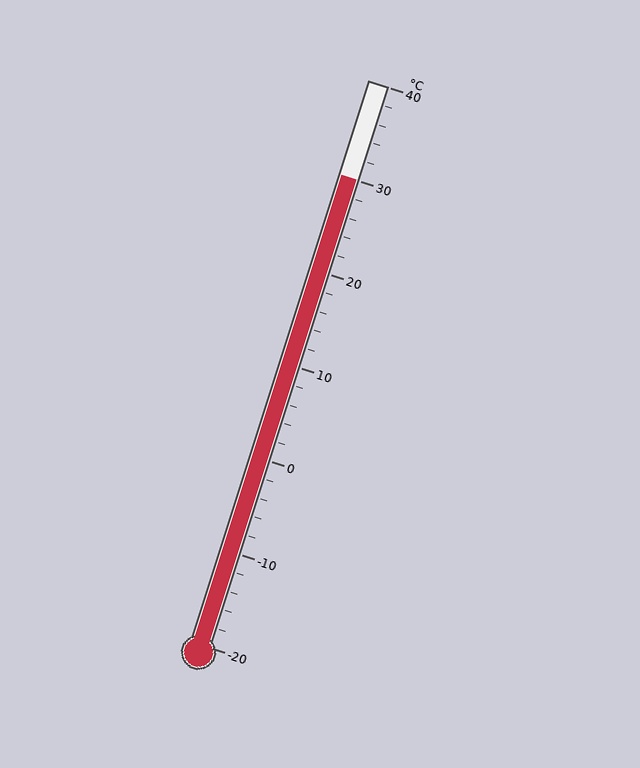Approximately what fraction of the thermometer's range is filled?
The thermometer is filled to approximately 85% of its range.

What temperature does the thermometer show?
The thermometer shows approximately 30°C.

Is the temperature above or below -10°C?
The temperature is above -10°C.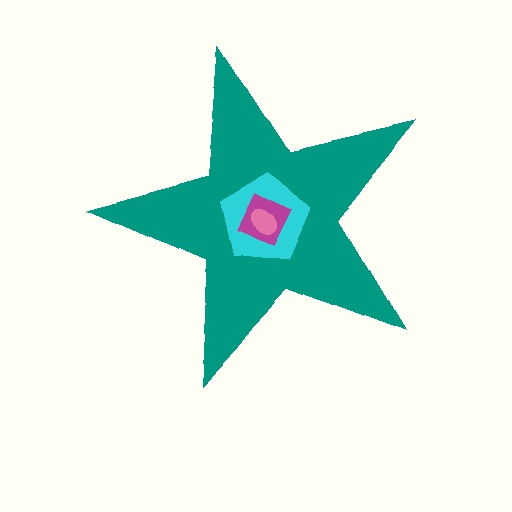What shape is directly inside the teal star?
The cyan pentagon.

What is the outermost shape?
The teal star.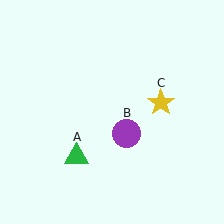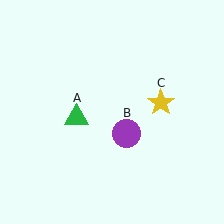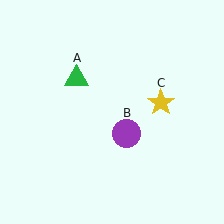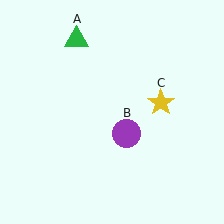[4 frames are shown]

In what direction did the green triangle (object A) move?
The green triangle (object A) moved up.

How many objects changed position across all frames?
1 object changed position: green triangle (object A).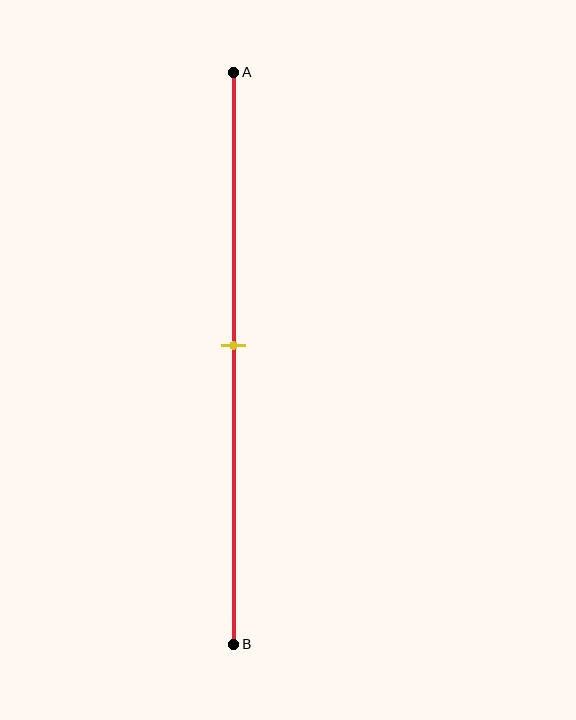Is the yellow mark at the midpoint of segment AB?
Yes, the mark is approximately at the midpoint.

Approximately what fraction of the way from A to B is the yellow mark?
The yellow mark is approximately 50% of the way from A to B.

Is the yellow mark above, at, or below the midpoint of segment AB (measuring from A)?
The yellow mark is approximately at the midpoint of segment AB.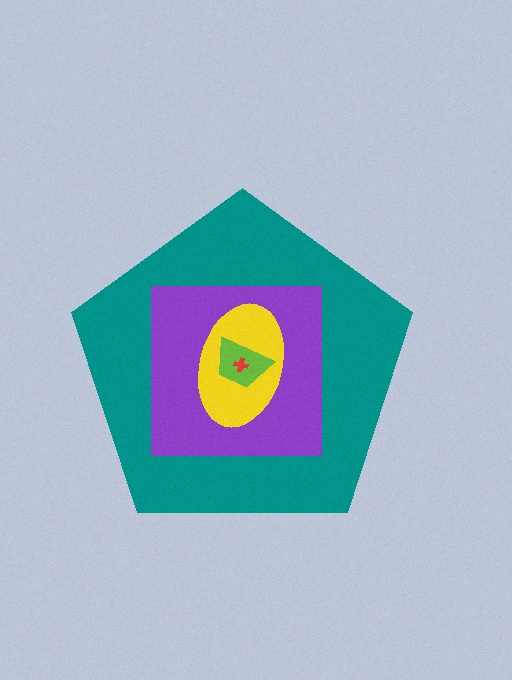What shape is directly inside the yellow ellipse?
The lime trapezoid.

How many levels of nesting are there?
5.